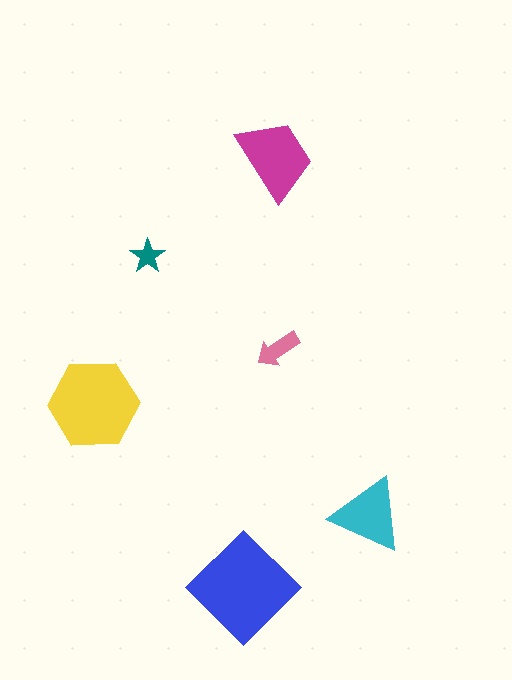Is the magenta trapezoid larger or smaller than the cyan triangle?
Larger.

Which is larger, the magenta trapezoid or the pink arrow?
The magenta trapezoid.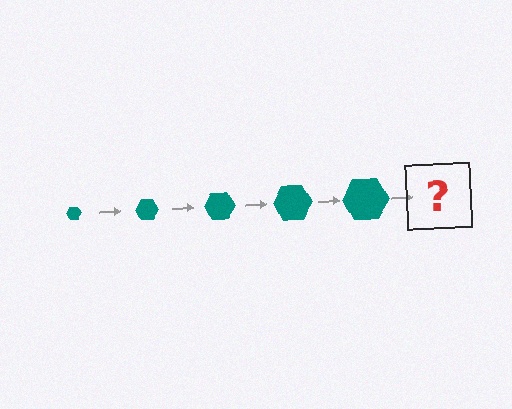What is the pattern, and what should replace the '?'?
The pattern is that the hexagon gets progressively larger each step. The '?' should be a teal hexagon, larger than the previous one.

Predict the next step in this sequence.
The next step is a teal hexagon, larger than the previous one.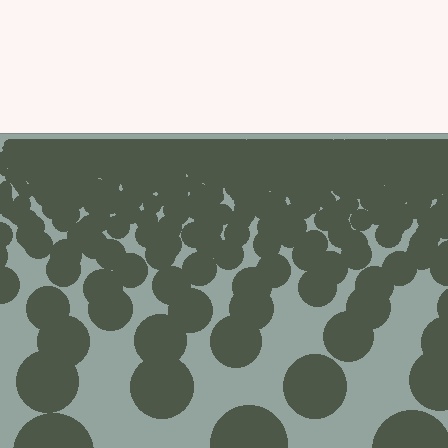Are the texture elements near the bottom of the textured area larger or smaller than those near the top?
Larger. Near the bottom, elements are closer to the viewer and appear at a bigger on-screen size.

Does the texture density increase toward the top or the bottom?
Density increases toward the top.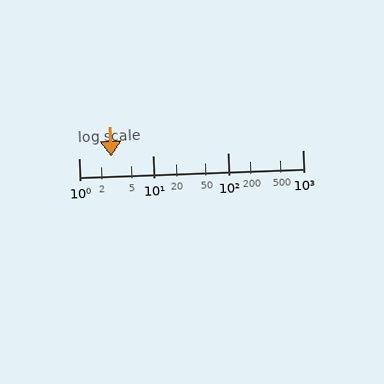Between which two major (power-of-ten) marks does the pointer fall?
The pointer is between 1 and 10.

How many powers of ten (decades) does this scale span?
The scale spans 3 decades, from 1 to 1000.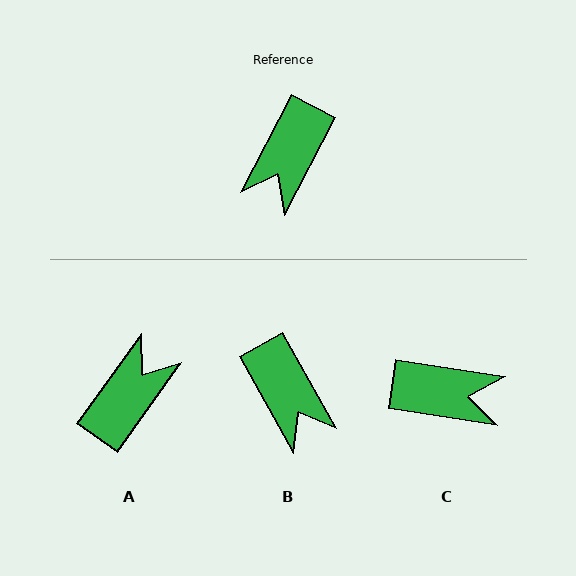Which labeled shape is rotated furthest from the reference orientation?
A, about 172 degrees away.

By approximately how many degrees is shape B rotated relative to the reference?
Approximately 57 degrees counter-clockwise.